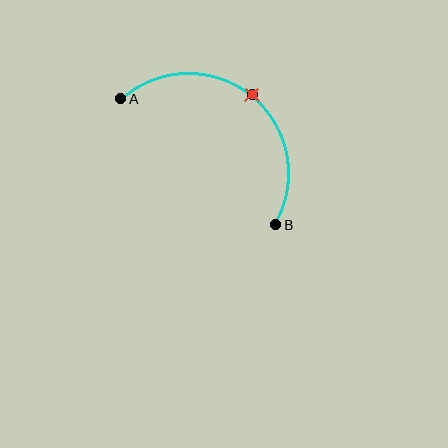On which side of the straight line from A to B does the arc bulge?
The arc bulges above and to the right of the straight line connecting A and B.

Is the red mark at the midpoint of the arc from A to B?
Yes. The red mark lies on the arc at equal arc-length from both A and B — it is the arc midpoint.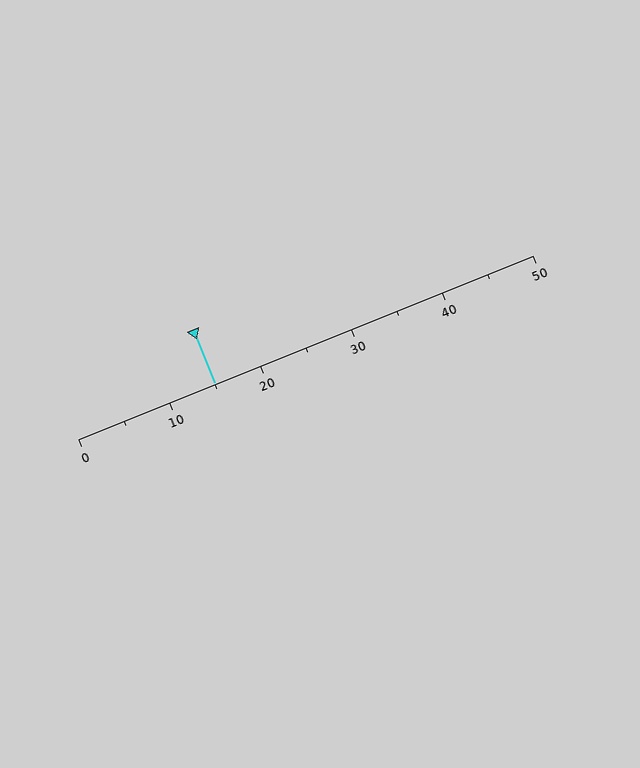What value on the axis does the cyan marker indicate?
The marker indicates approximately 15.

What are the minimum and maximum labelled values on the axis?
The axis runs from 0 to 50.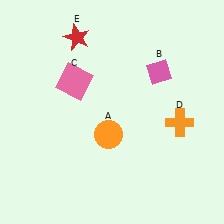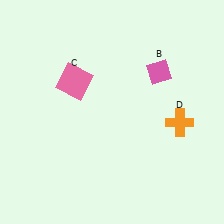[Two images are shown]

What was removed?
The orange circle (A), the red star (E) were removed in Image 2.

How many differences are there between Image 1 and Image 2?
There are 2 differences between the two images.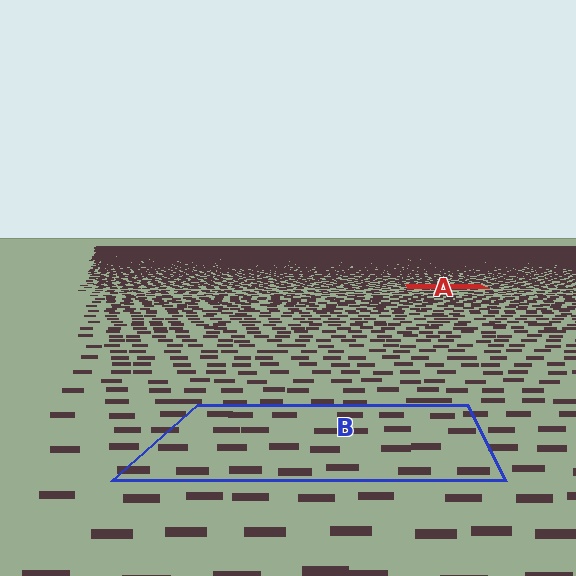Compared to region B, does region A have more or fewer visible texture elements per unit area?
Region A has more texture elements per unit area — they are packed more densely because it is farther away.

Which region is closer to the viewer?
Region B is closer. The texture elements there are larger and more spread out.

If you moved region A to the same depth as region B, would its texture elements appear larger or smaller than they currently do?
They would appear larger. At a closer depth, the same texture elements are projected at a bigger on-screen size.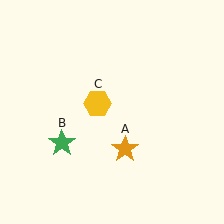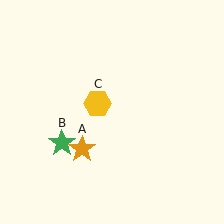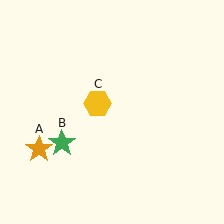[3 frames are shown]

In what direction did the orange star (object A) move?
The orange star (object A) moved left.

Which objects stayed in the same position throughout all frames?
Green star (object B) and yellow hexagon (object C) remained stationary.